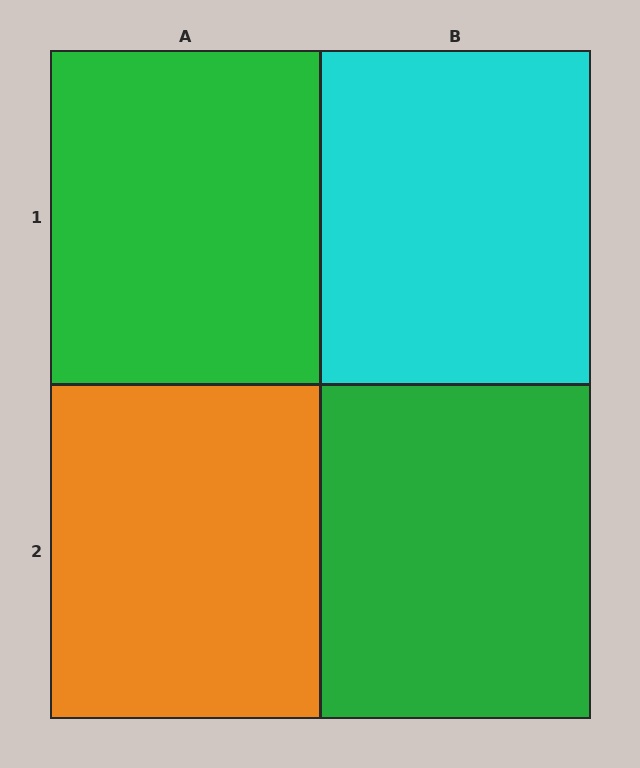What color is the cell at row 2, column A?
Orange.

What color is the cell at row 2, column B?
Green.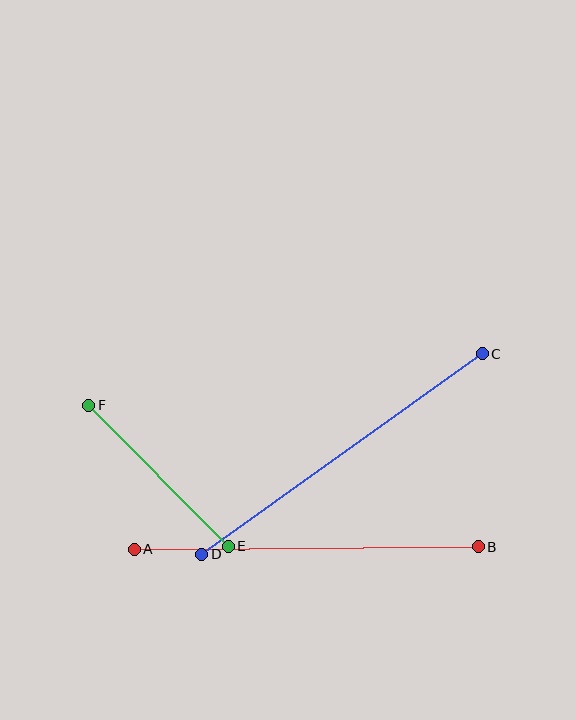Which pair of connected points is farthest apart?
Points C and D are farthest apart.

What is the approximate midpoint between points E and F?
The midpoint is at approximately (158, 476) pixels.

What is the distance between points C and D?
The distance is approximately 345 pixels.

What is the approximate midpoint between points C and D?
The midpoint is at approximately (342, 454) pixels.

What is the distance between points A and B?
The distance is approximately 344 pixels.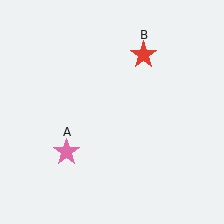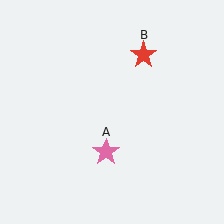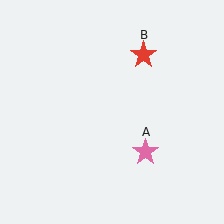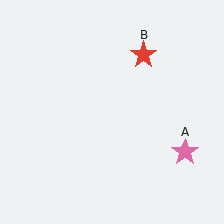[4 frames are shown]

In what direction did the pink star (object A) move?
The pink star (object A) moved right.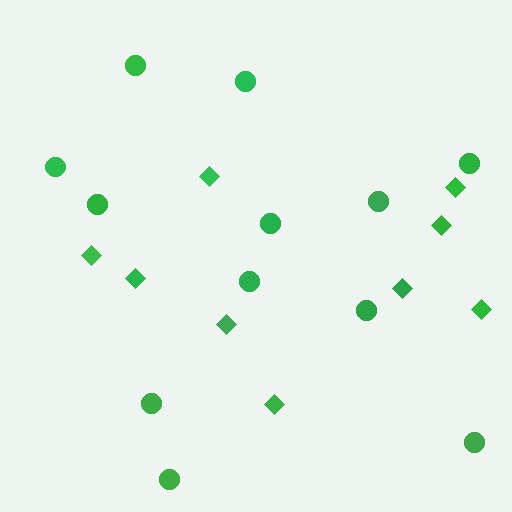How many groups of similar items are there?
There are 2 groups: one group of diamonds (9) and one group of circles (12).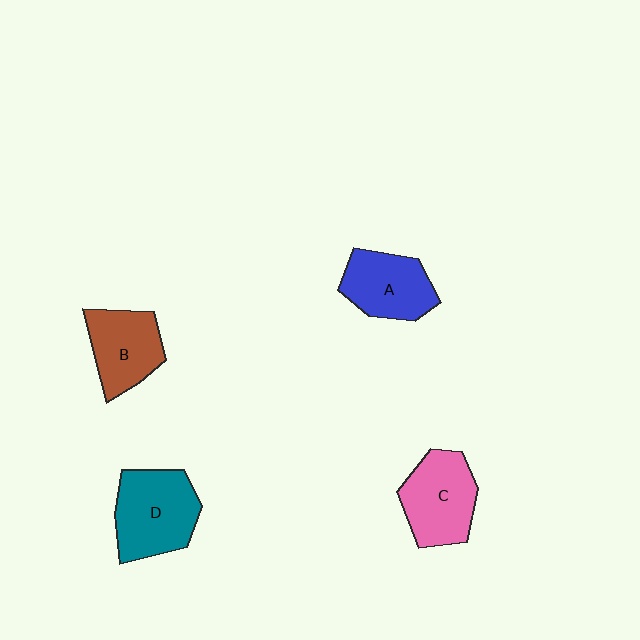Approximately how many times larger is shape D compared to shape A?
Approximately 1.3 times.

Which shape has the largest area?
Shape D (teal).